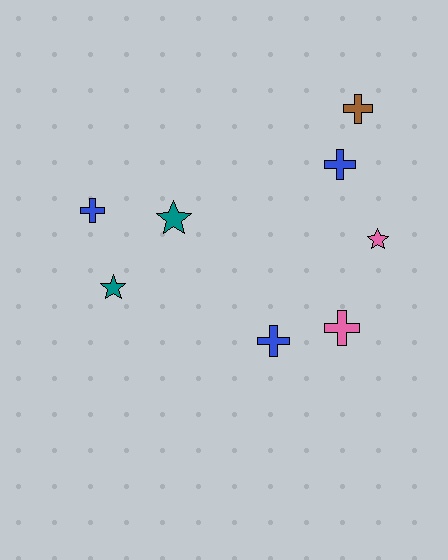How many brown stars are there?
There are no brown stars.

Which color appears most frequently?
Blue, with 3 objects.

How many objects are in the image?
There are 8 objects.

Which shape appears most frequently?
Cross, with 5 objects.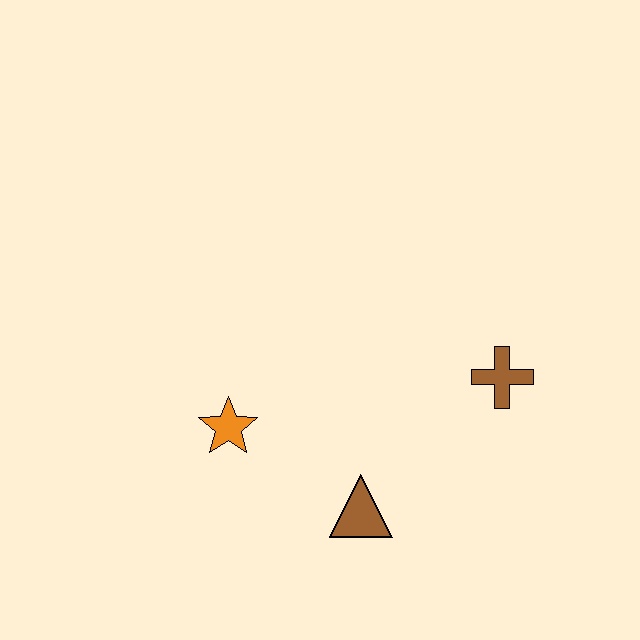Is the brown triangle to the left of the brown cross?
Yes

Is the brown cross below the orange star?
No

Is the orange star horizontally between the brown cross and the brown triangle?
No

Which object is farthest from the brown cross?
The orange star is farthest from the brown cross.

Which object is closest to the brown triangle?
The orange star is closest to the brown triangle.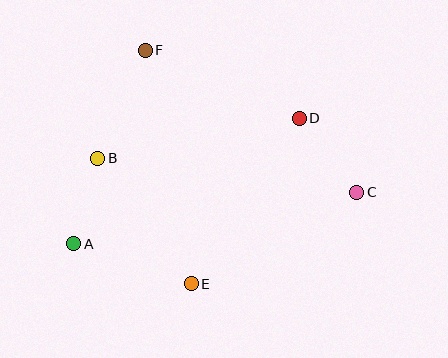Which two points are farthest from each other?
Points A and C are farthest from each other.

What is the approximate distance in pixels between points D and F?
The distance between D and F is approximately 168 pixels.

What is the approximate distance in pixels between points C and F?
The distance between C and F is approximately 255 pixels.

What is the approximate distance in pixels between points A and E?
The distance between A and E is approximately 124 pixels.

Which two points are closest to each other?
Points A and B are closest to each other.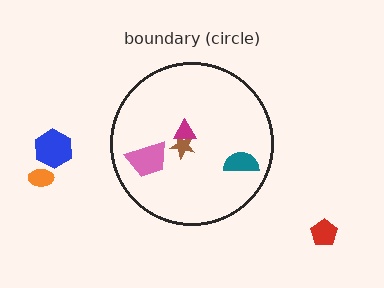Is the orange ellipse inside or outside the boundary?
Outside.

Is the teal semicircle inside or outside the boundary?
Inside.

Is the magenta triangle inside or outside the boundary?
Inside.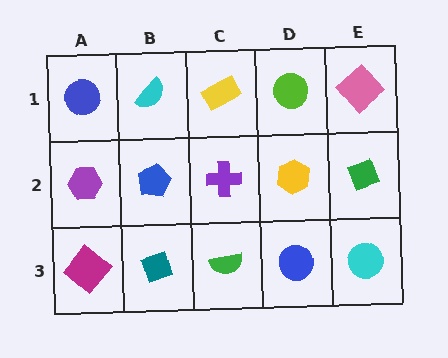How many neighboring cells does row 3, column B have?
3.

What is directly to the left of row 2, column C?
A blue pentagon.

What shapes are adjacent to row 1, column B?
A blue pentagon (row 2, column B), a blue circle (row 1, column A), a yellow rectangle (row 1, column C).